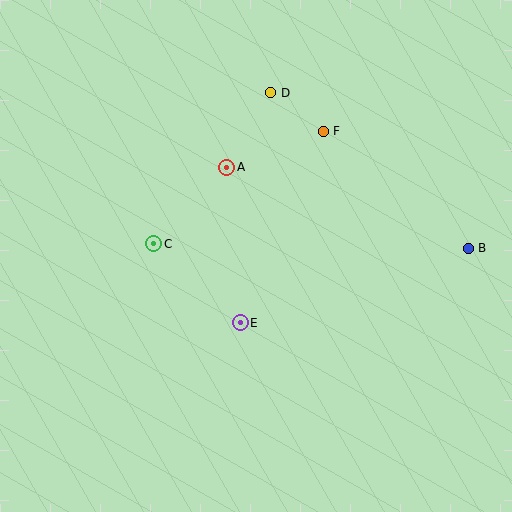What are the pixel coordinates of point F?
Point F is at (323, 131).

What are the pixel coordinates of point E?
Point E is at (240, 323).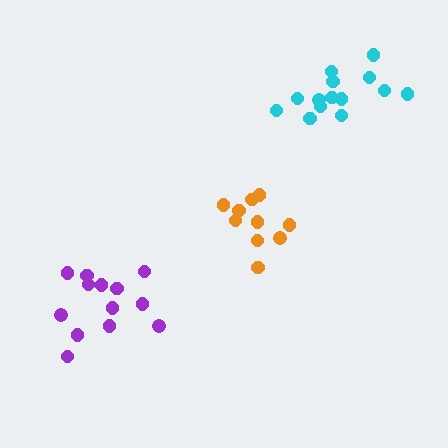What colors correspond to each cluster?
The clusters are colored: cyan, purple, orange.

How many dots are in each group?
Group 1: 14 dots, Group 2: 13 dots, Group 3: 10 dots (37 total).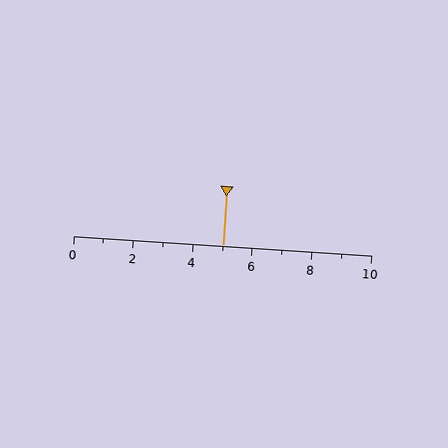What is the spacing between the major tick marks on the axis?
The major ticks are spaced 2 apart.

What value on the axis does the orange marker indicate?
The marker indicates approximately 5.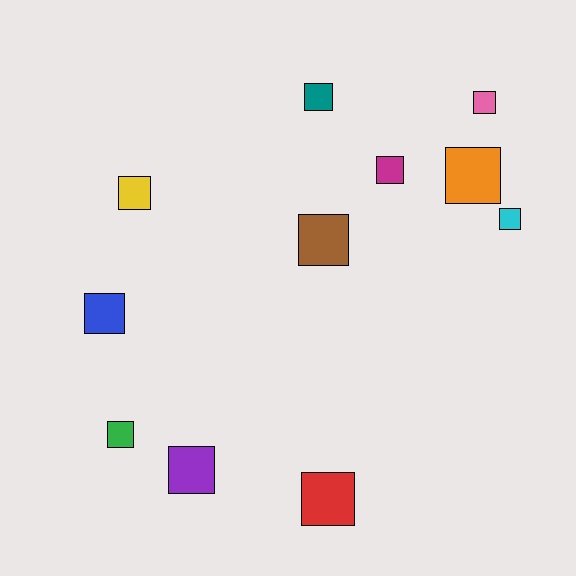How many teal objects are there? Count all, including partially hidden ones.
There is 1 teal object.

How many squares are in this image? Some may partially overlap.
There are 11 squares.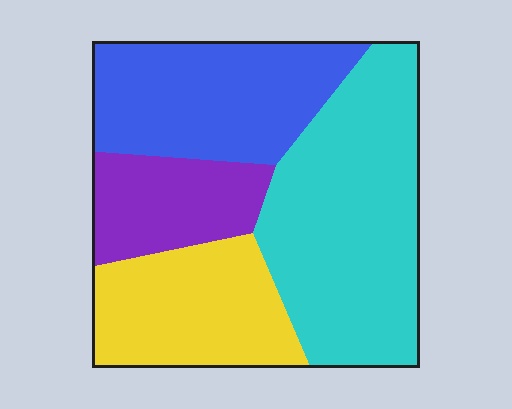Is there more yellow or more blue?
Blue.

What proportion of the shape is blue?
Blue takes up about one quarter (1/4) of the shape.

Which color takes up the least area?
Purple, at roughly 15%.